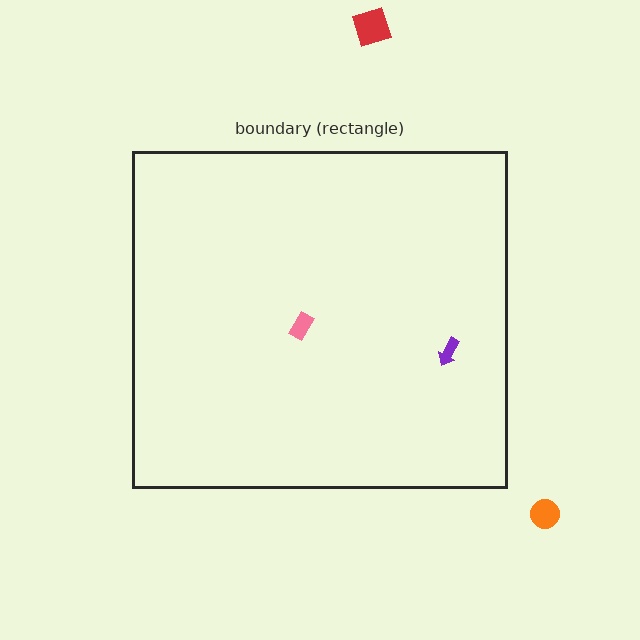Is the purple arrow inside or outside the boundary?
Inside.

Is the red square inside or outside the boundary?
Outside.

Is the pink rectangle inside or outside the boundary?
Inside.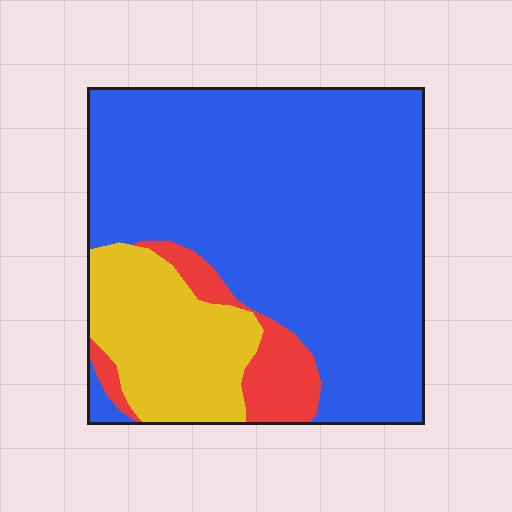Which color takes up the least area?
Red, at roughly 10%.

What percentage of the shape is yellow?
Yellow takes up about one fifth (1/5) of the shape.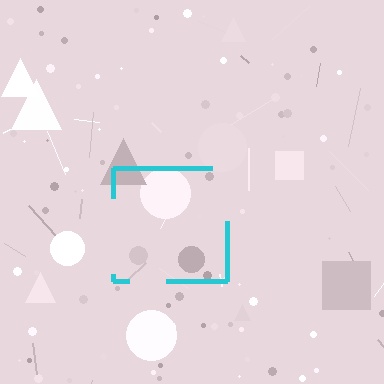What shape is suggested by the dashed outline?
The dashed outline suggests a square.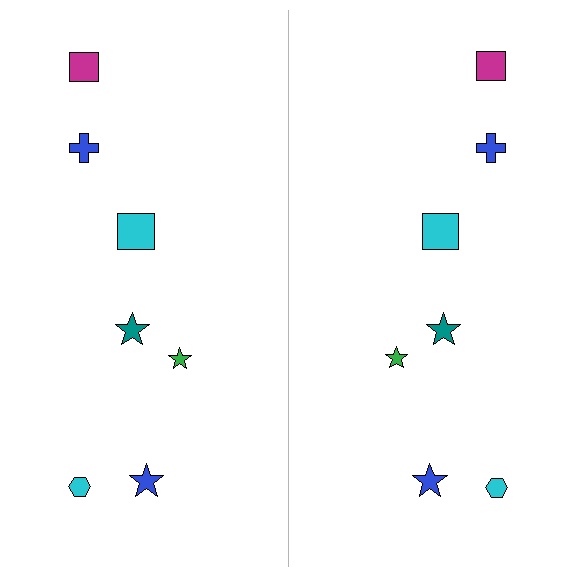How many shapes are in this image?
There are 14 shapes in this image.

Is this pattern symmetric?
Yes, this pattern has bilateral (reflection) symmetry.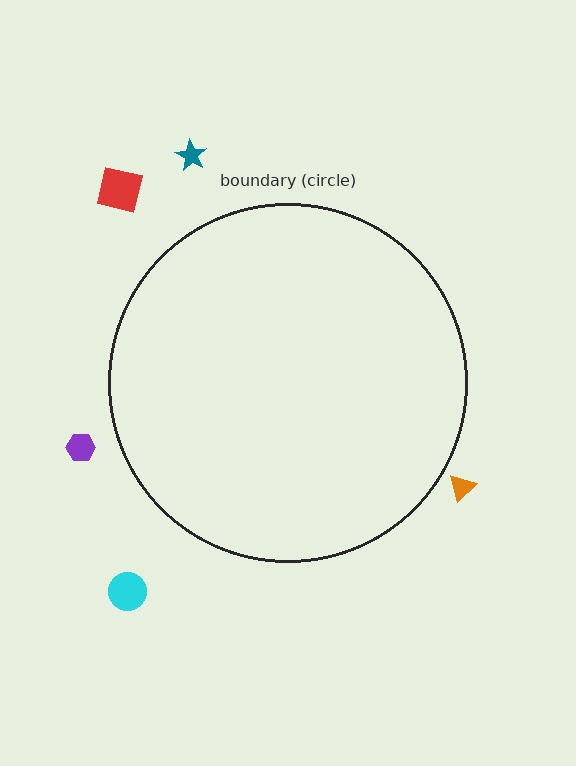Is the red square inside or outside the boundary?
Outside.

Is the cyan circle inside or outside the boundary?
Outside.